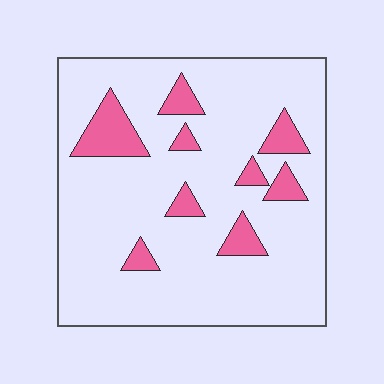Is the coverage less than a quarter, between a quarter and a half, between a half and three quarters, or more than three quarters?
Less than a quarter.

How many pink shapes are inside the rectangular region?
9.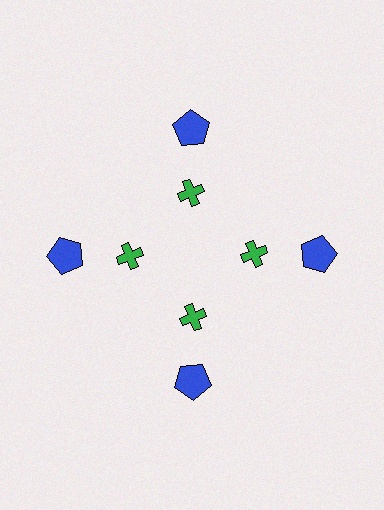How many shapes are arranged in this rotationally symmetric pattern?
There are 8 shapes, arranged in 4 groups of 2.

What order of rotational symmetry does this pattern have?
This pattern has 4-fold rotational symmetry.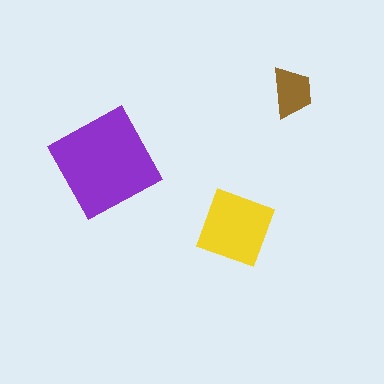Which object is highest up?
The brown trapezoid is topmost.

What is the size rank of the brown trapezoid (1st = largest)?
3rd.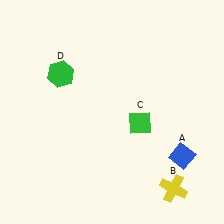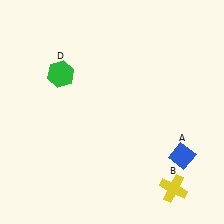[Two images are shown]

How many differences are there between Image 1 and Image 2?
There is 1 difference between the two images.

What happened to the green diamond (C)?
The green diamond (C) was removed in Image 2. It was in the bottom-right area of Image 1.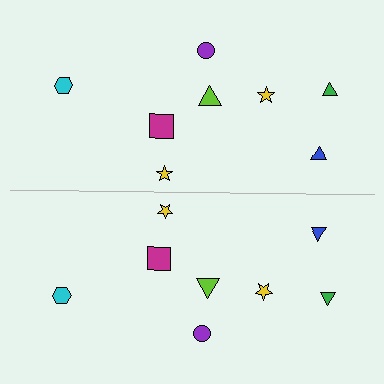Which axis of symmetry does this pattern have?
The pattern has a horizontal axis of symmetry running through the center of the image.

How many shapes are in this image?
There are 16 shapes in this image.